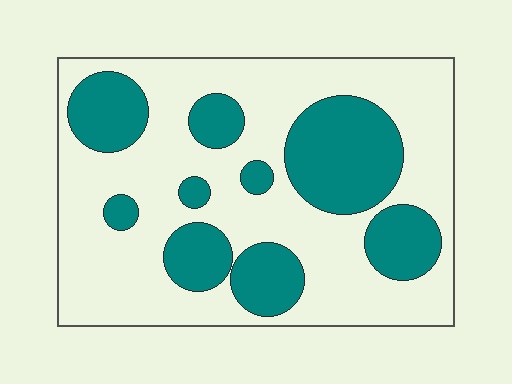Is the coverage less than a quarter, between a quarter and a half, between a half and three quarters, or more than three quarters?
Between a quarter and a half.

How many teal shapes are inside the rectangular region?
9.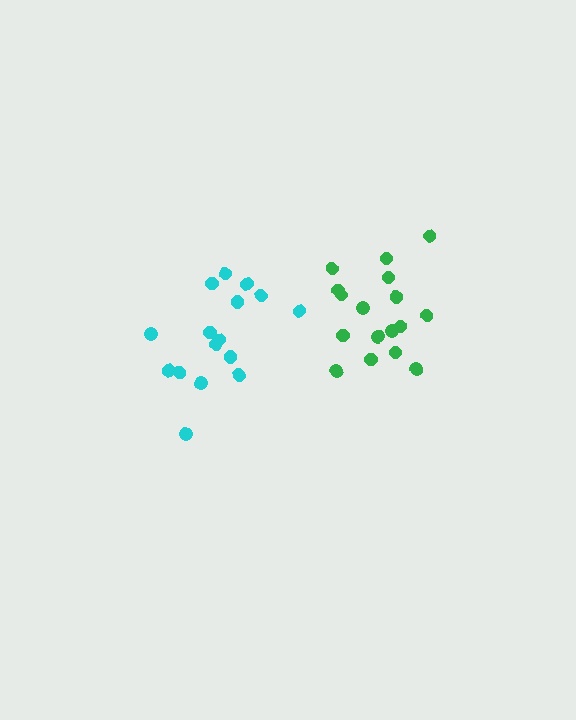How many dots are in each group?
Group 1: 17 dots, Group 2: 16 dots (33 total).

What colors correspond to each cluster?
The clusters are colored: green, cyan.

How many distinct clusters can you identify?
There are 2 distinct clusters.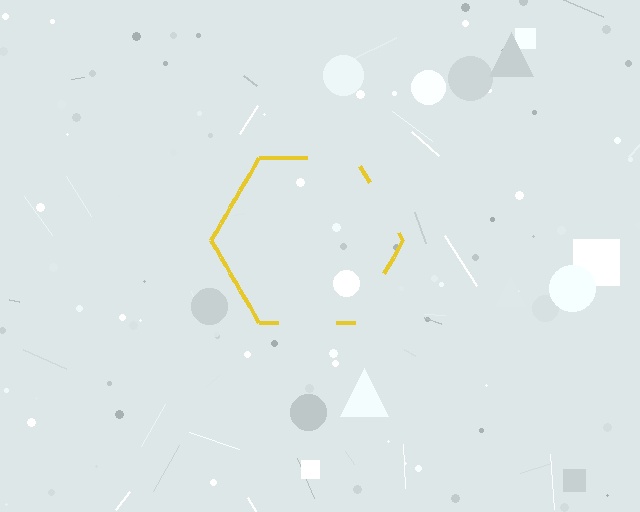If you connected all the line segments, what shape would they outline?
They would outline a hexagon.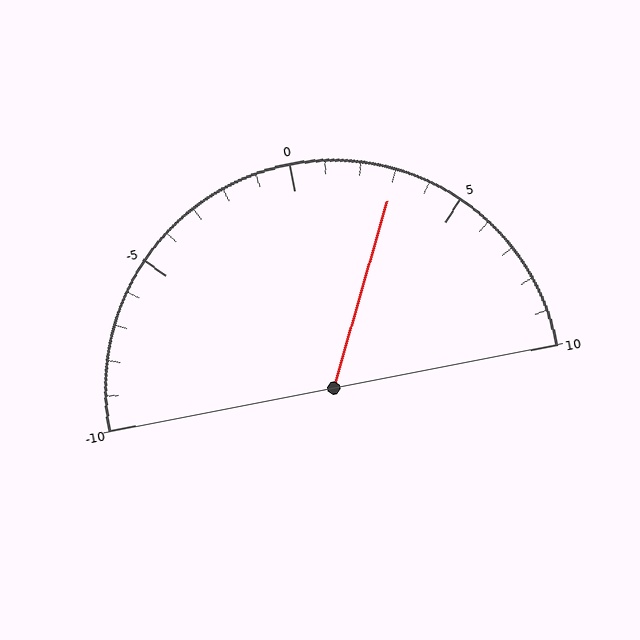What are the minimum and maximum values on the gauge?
The gauge ranges from -10 to 10.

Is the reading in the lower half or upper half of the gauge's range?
The reading is in the upper half of the range (-10 to 10).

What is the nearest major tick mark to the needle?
The nearest major tick mark is 5.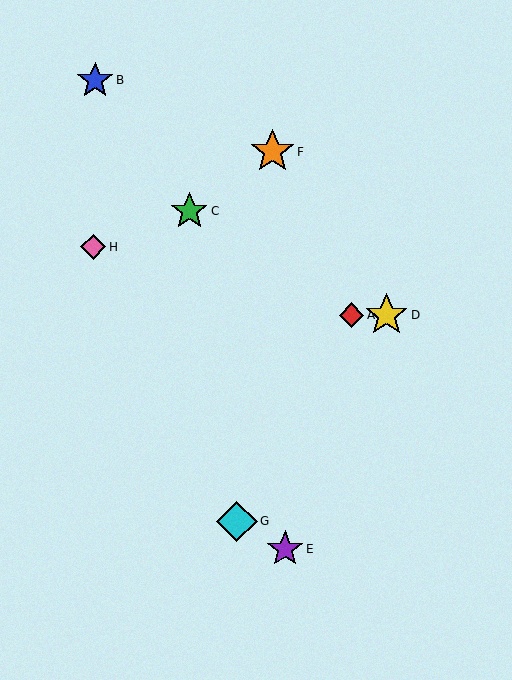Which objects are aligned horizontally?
Objects A, D are aligned horizontally.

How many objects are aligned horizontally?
2 objects (A, D) are aligned horizontally.